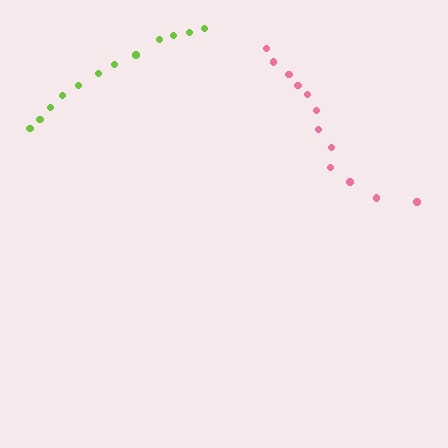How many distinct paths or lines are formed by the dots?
There are 2 distinct paths.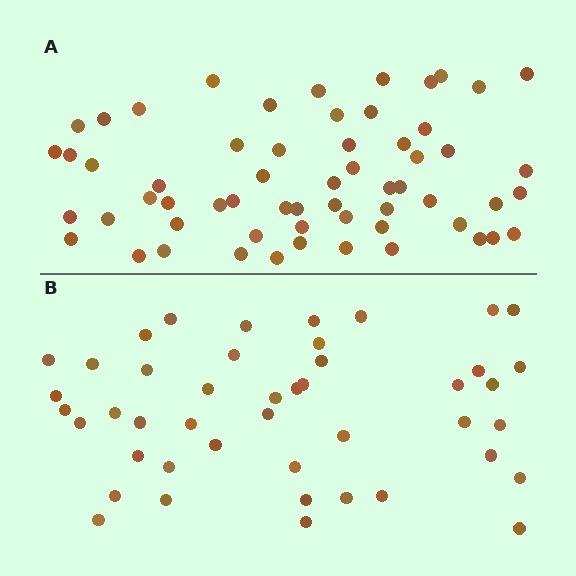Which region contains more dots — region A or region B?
Region A (the top region) has more dots.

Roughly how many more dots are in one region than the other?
Region A has approximately 15 more dots than region B.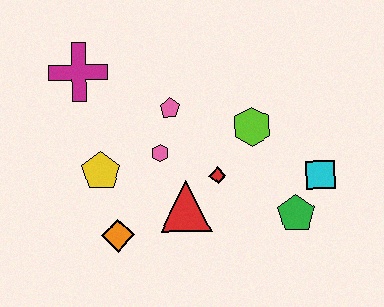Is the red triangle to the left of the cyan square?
Yes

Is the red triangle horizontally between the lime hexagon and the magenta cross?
Yes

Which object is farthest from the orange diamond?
The cyan square is farthest from the orange diamond.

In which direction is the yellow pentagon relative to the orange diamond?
The yellow pentagon is above the orange diamond.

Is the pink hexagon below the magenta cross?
Yes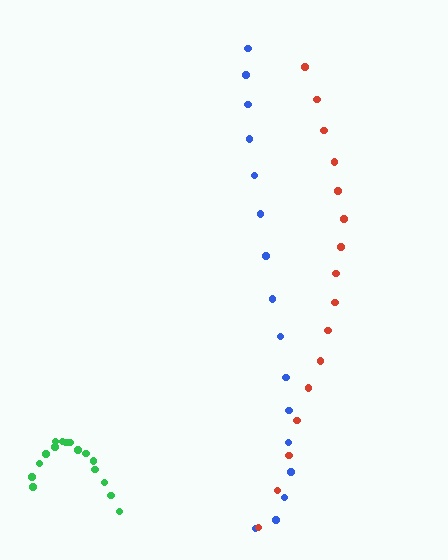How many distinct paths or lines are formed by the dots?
There are 3 distinct paths.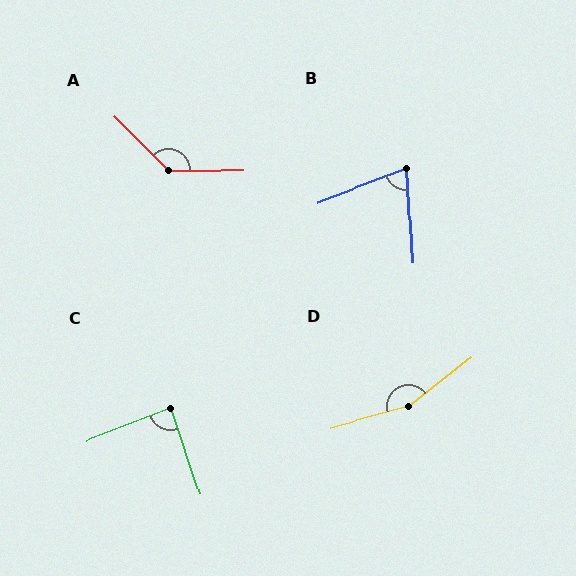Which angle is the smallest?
B, at approximately 73 degrees.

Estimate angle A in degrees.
Approximately 136 degrees.